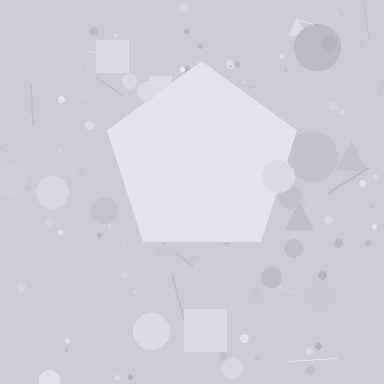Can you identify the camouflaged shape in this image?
The camouflaged shape is a pentagon.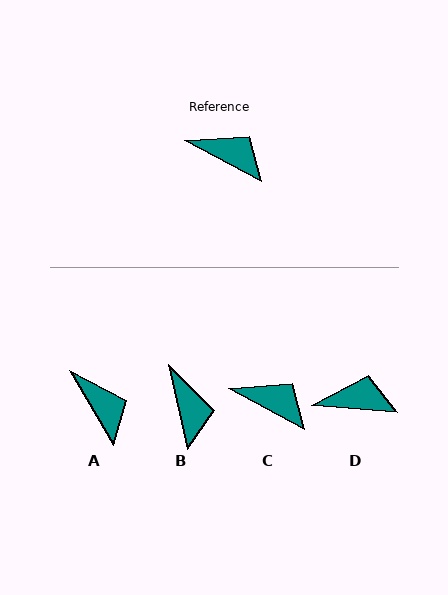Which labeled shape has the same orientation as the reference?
C.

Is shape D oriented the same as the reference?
No, it is off by about 24 degrees.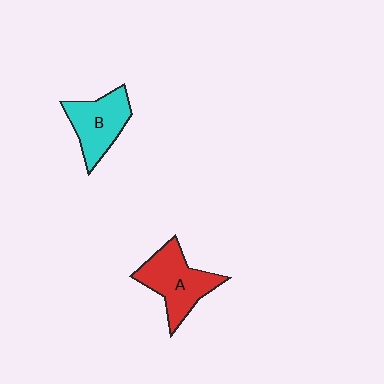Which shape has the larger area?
Shape A (red).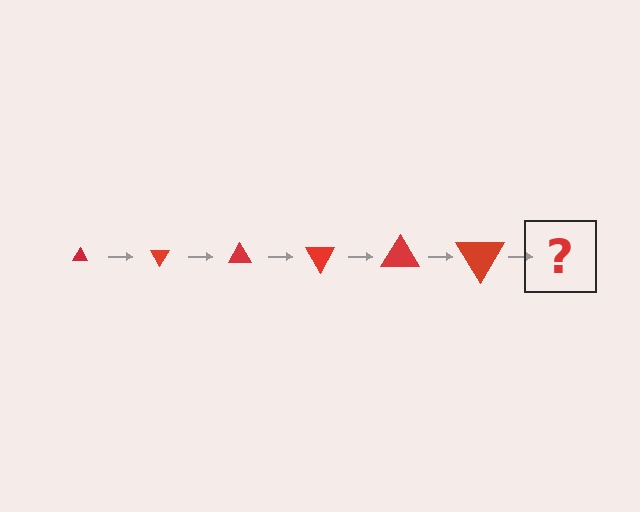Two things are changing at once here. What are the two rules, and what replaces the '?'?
The two rules are that the triangle grows larger each step and it rotates 60 degrees each step. The '?' should be a triangle, larger than the previous one and rotated 360 degrees from the start.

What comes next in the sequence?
The next element should be a triangle, larger than the previous one and rotated 360 degrees from the start.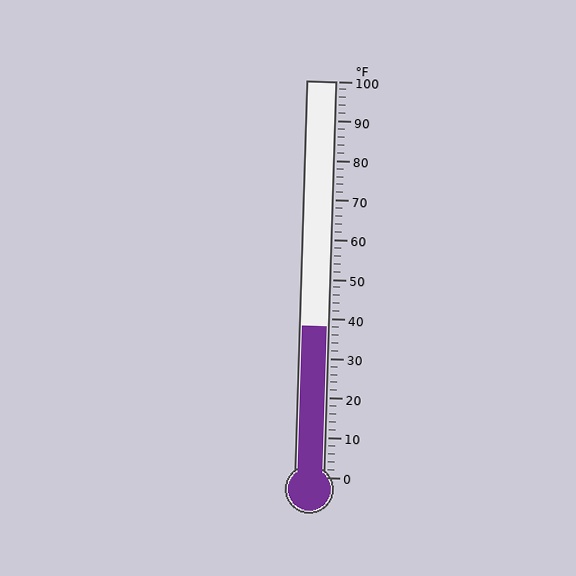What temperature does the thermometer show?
The thermometer shows approximately 38°F.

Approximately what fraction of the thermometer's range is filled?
The thermometer is filled to approximately 40% of its range.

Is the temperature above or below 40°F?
The temperature is below 40°F.